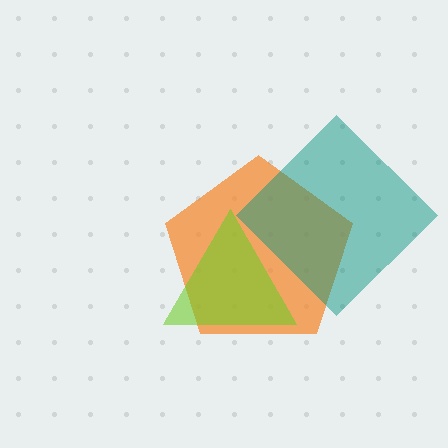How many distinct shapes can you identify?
There are 3 distinct shapes: an orange pentagon, a teal diamond, a lime triangle.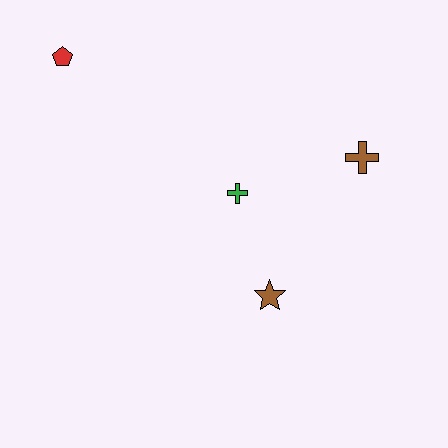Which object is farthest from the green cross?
The red pentagon is farthest from the green cross.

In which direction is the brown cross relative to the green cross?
The brown cross is to the right of the green cross.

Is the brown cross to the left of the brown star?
No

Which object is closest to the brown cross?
The green cross is closest to the brown cross.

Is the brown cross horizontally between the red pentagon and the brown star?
No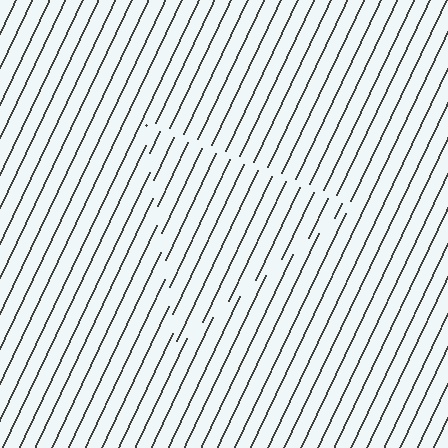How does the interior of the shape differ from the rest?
The interior of the shape contains the same grating, shifted by half a period — the contour is defined by the phase discontinuity where line-ends from the inner and outer gratings abut.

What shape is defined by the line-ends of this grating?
An illusory triangle. The interior of the shape contains the same grating, shifted by half a period — the contour is defined by the phase discontinuity where line-ends from the inner and outer gratings abut.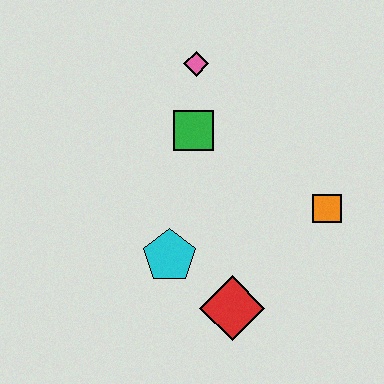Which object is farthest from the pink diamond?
The red diamond is farthest from the pink diamond.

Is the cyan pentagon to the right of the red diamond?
No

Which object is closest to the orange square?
The red diamond is closest to the orange square.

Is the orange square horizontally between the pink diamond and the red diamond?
No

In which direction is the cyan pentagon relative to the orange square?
The cyan pentagon is to the left of the orange square.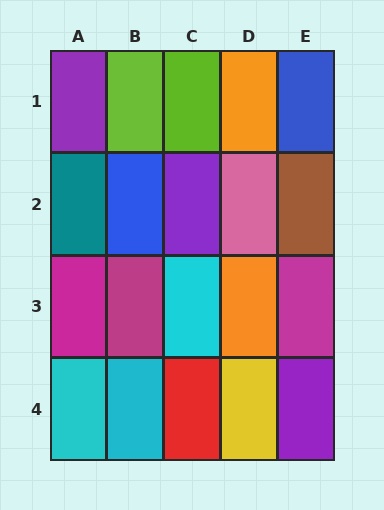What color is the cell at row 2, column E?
Brown.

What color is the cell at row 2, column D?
Pink.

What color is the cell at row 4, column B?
Cyan.